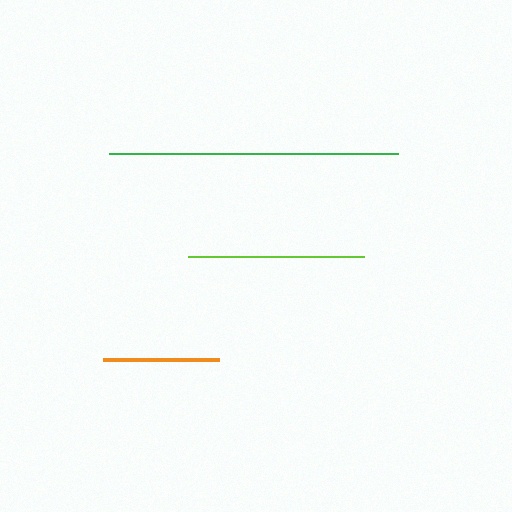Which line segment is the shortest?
The orange line is the shortest at approximately 117 pixels.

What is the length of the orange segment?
The orange segment is approximately 117 pixels long.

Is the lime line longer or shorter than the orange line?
The lime line is longer than the orange line.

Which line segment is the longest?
The green line is the longest at approximately 289 pixels.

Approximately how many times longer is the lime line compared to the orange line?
The lime line is approximately 1.5 times the length of the orange line.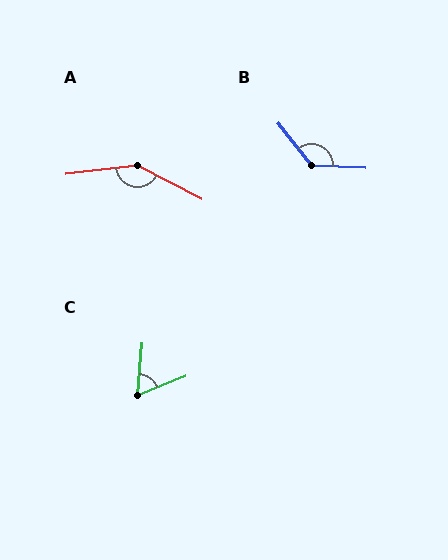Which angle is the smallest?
C, at approximately 63 degrees.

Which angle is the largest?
A, at approximately 146 degrees.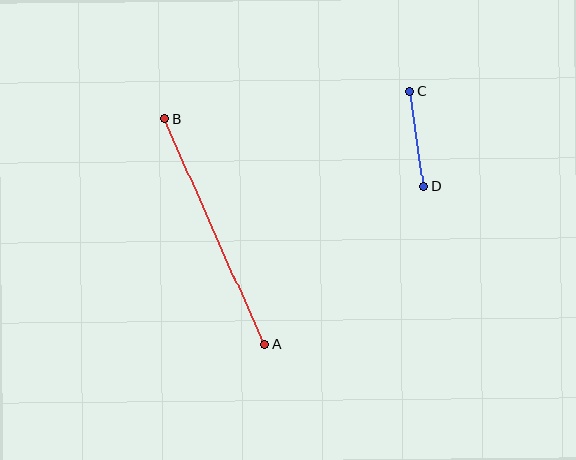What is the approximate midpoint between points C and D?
The midpoint is at approximately (416, 139) pixels.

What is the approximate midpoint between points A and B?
The midpoint is at approximately (215, 232) pixels.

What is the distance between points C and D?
The distance is approximately 96 pixels.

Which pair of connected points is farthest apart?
Points A and B are farthest apart.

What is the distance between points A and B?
The distance is approximately 247 pixels.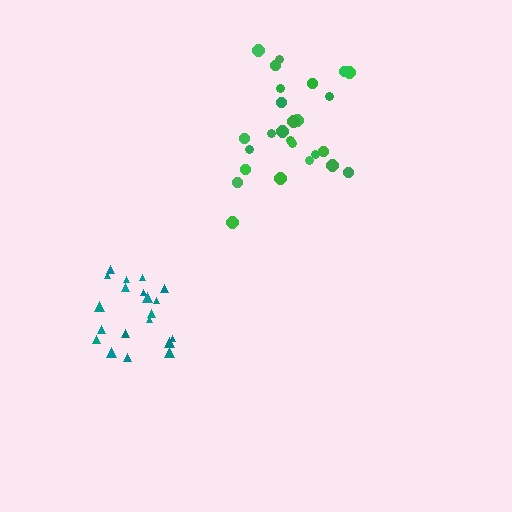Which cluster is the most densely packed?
Teal.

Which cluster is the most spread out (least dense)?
Green.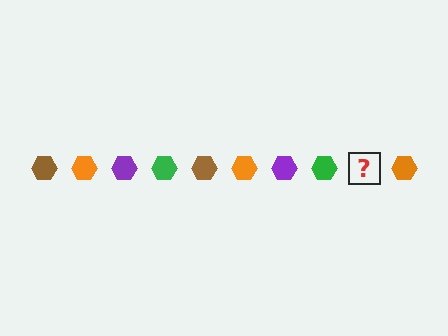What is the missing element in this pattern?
The missing element is a brown hexagon.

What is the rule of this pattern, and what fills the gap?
The rule is that the pattern cycles through brown, orange, purple, green hexagons. The gap should be filled with a brown hexagon.